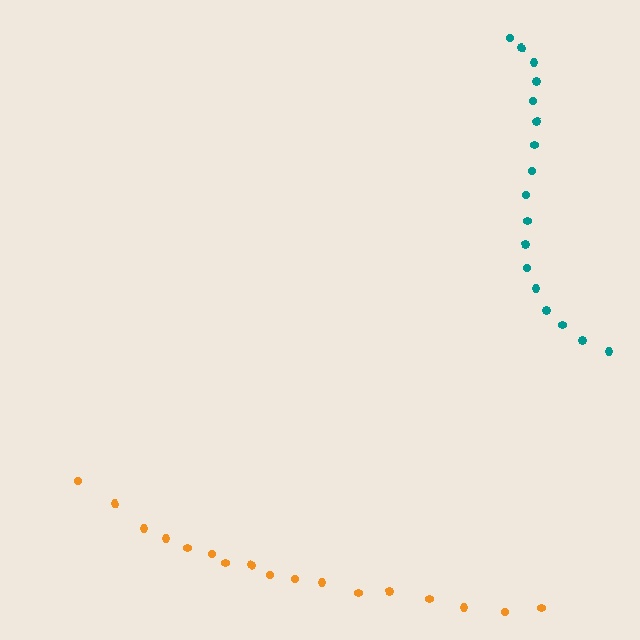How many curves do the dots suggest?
There are 2 distinct paths.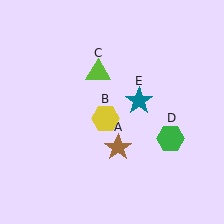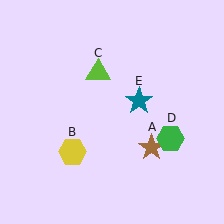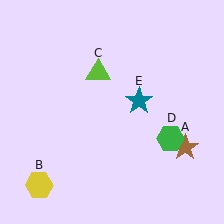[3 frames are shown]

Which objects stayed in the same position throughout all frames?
Lime triangle (object C) and green hexagon (object D) and teal star (object E) remained stationary.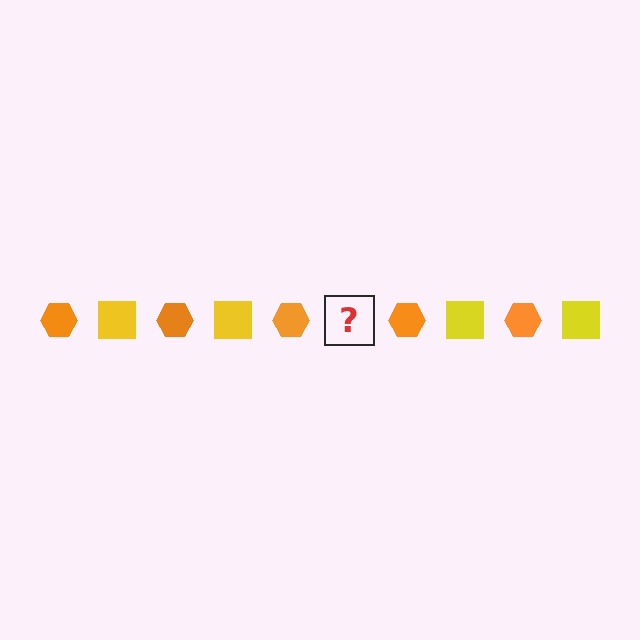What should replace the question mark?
The question mark should be replaced with a yellow square.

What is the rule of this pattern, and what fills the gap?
The rule is that the pattern alternates between orange hexagon and yellow square. The gap should be filled with a yellow square.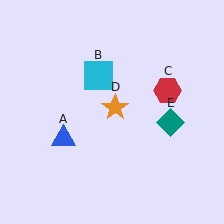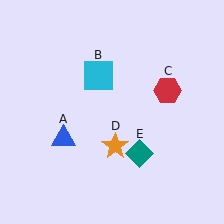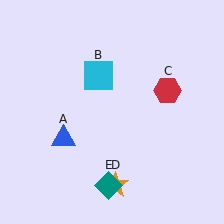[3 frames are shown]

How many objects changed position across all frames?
2 objects changed position: orange star (object D), teal diamond (object E).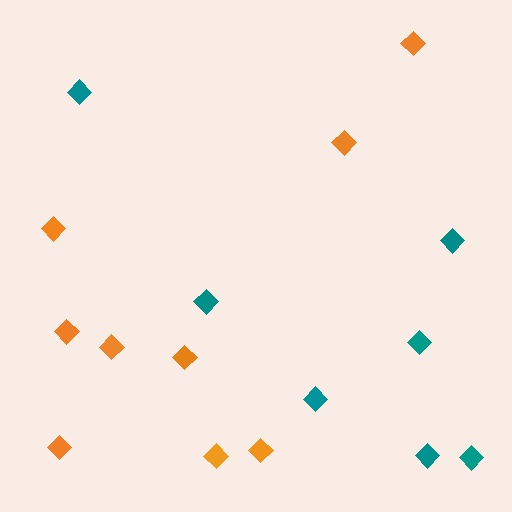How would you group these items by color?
There are 2 groups: one group of orange diamonds (9) and one group of teal diamonds (7).